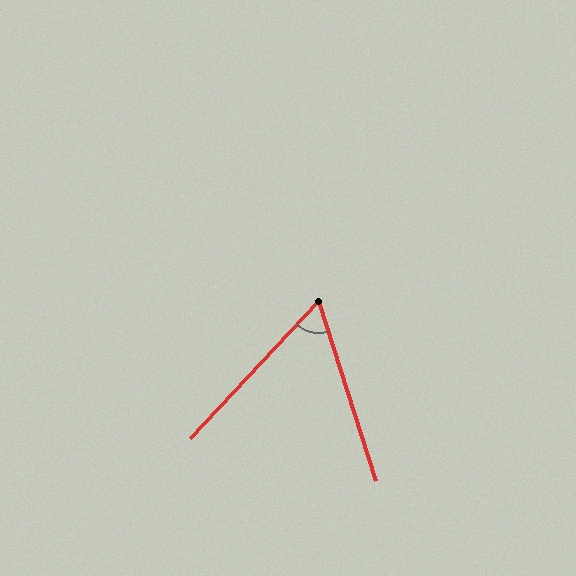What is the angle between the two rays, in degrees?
Approximately 61 degrees.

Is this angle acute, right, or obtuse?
It is acute.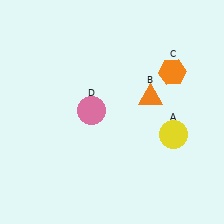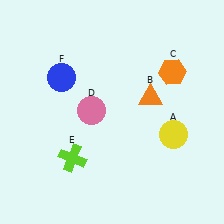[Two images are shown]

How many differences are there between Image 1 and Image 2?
There are 2 differences between the two images.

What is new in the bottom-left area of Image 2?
A lime cross (E) was added in the bottom-left area of Image 2.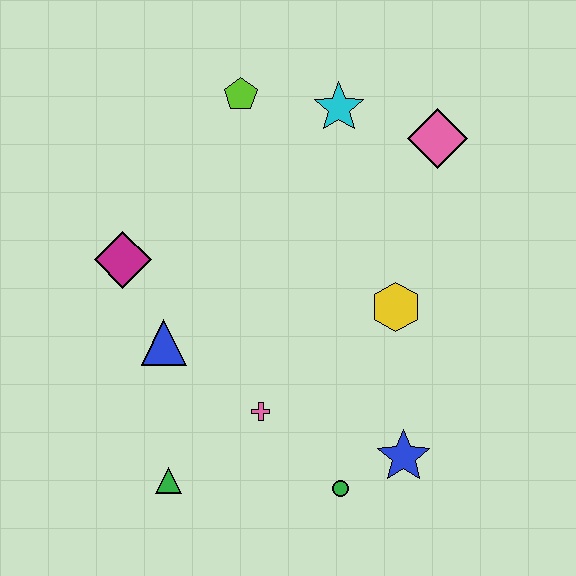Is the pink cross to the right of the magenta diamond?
Yes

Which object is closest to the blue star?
The green circle is closest to the blue star.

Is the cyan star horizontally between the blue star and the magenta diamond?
Yes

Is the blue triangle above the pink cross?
Yes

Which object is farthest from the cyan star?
The green triangle is farthest from the cyan star.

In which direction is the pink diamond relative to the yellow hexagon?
The pink diamond is above the yellow hexagon.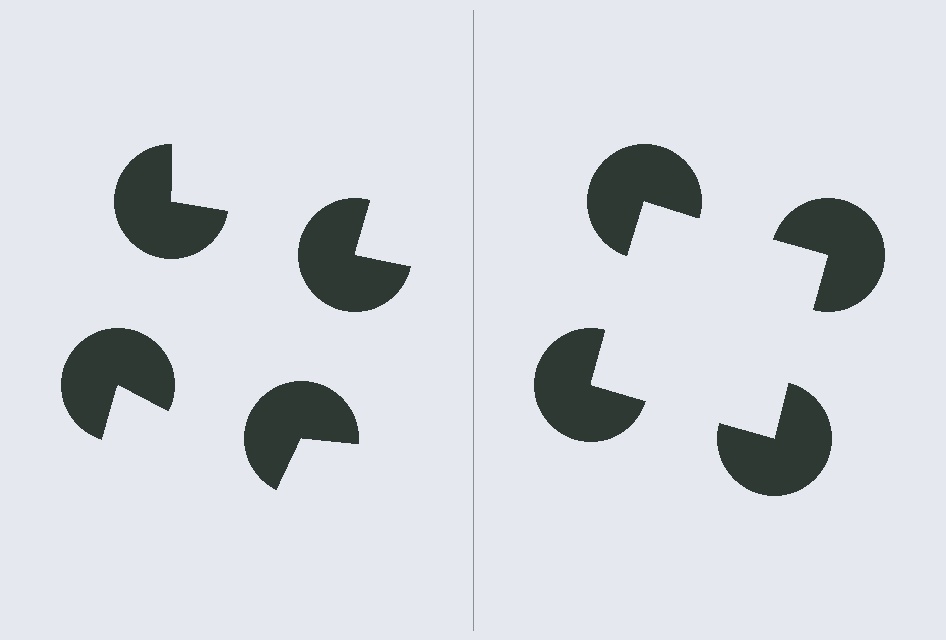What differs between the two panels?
The pac-man discs are positioned identically on both sides; only the wedge orientations differ. On the right they align to a square; on the left they are misaligned.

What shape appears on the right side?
An illusory square.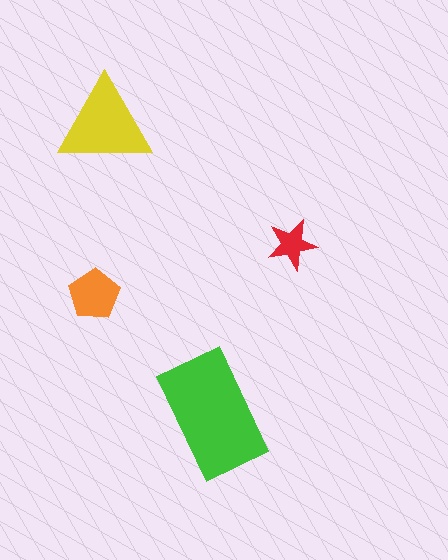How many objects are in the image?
There are 4 objects in the image.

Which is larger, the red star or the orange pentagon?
The orange pentagon.